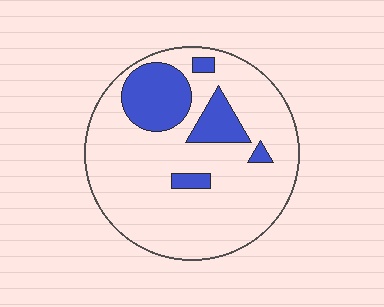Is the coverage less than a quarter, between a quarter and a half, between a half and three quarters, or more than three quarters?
Less than a quarter.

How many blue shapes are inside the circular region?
5.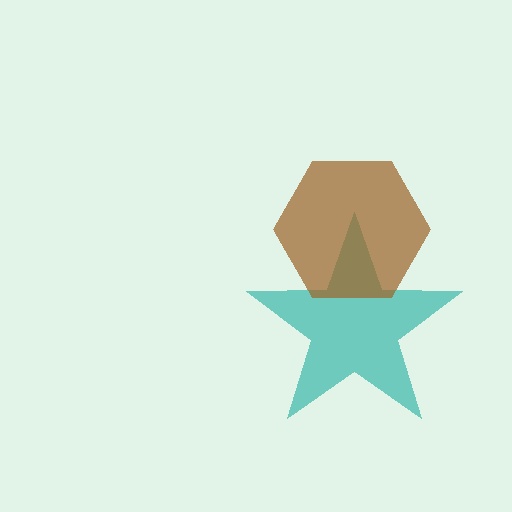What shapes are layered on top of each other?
The layered shapes are: a teal star, a brown hexagon.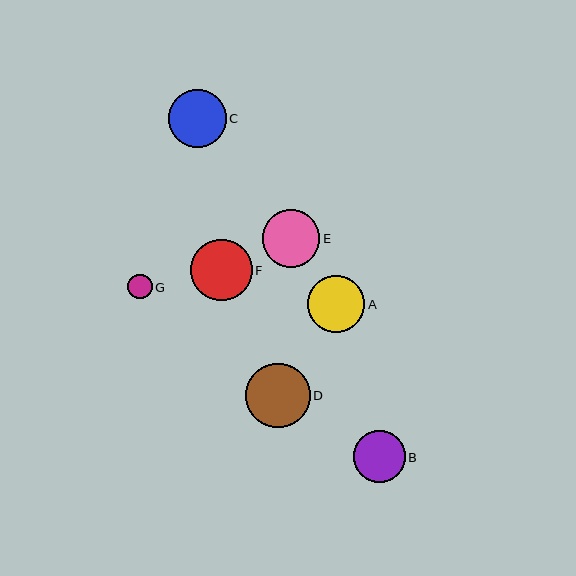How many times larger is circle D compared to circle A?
Circle D is approximately 1.1 times the size of circle A.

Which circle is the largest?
Circle D is the largest with a size of approximately 64 pixels.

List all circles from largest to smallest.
From largest to smallest: D, F, C, E, A, B, G.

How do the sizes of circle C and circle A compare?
Circle C and circle A are approximately the same size.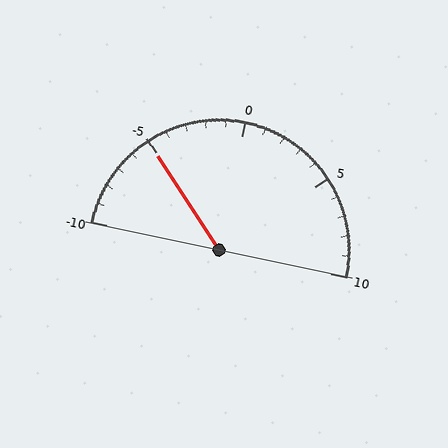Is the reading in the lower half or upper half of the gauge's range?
The reading is in the lower half of the range (-10 to 10).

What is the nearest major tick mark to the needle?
The nearest major tick mark is -5.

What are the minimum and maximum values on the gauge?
The gauge ranges from -10 to 10.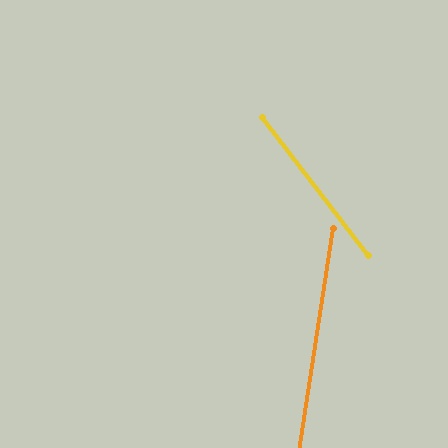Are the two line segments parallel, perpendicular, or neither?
Neither parallel nor perpendicular — they differ by about 46°.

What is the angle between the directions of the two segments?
Approximately 46 degrees.